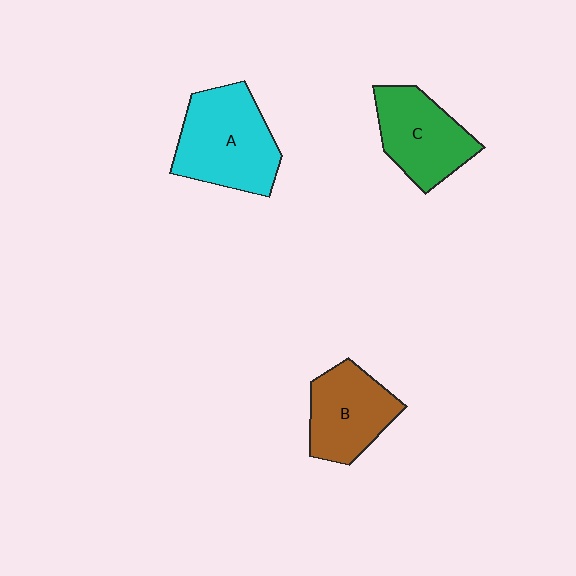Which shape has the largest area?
Shape A (cyan).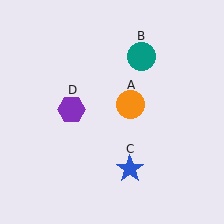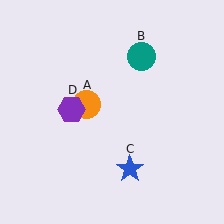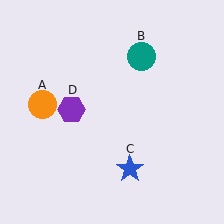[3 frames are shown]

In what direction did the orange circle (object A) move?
The orange circle (object A) moved left.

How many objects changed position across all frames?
1 object changed position: orange circle (object A).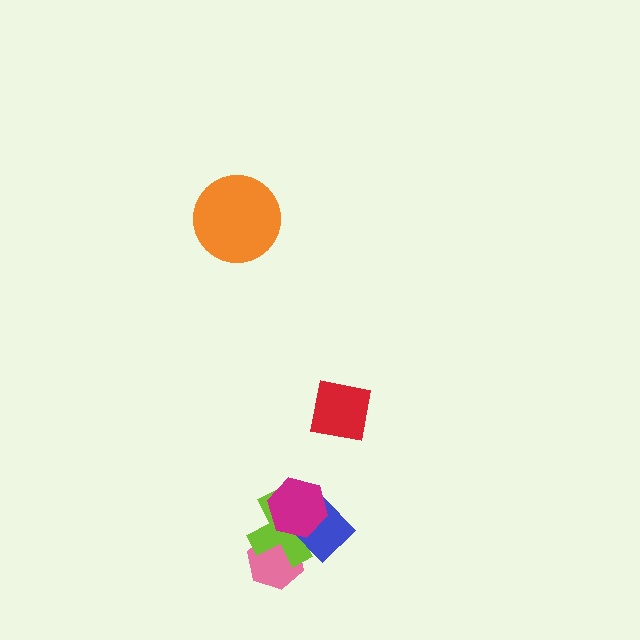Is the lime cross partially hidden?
Yes, it is partially covered by another shape.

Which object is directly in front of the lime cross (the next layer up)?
The blue diamond is directly in front of the lime cross.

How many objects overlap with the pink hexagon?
1 object overlaps with the pink hexagon.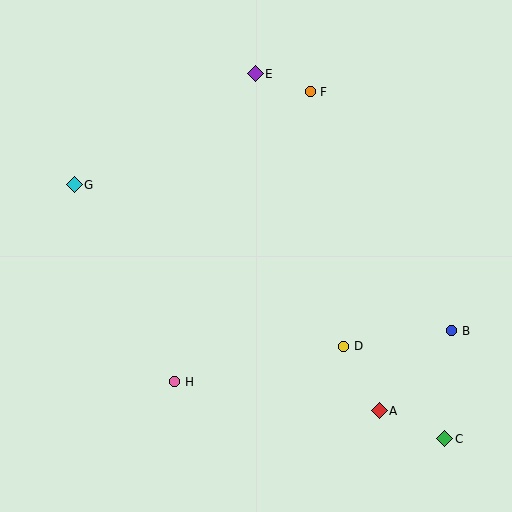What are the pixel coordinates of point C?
Point C is at (445, 439).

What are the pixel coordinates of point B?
Point B is at (452, 331).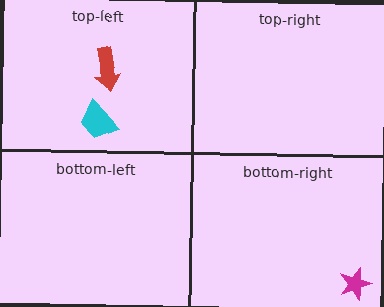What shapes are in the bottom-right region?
The magenta star.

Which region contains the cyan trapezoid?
The top-left region.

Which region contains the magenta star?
The bottom-right region.